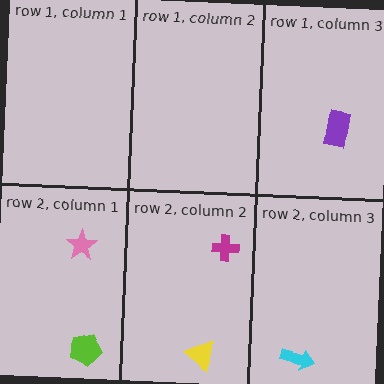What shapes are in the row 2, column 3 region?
The cyan arrow.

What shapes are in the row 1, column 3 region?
The purple rectangle.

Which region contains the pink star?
The row 2, column 1 region.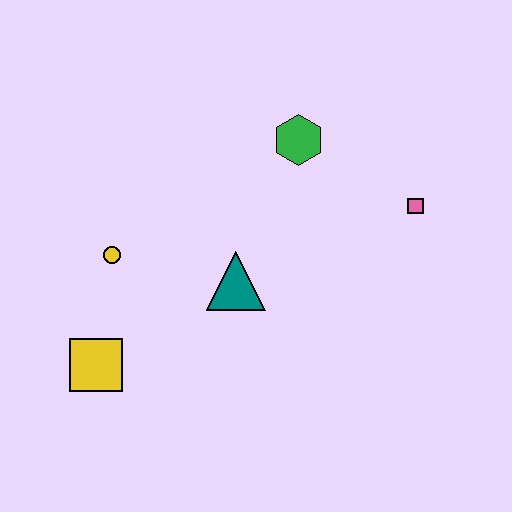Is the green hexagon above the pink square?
Yes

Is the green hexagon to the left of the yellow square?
No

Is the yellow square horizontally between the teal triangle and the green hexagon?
No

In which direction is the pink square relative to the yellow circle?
The pink square is to the right of the yellow circle.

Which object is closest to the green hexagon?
The pink square is closest to the green hexagon.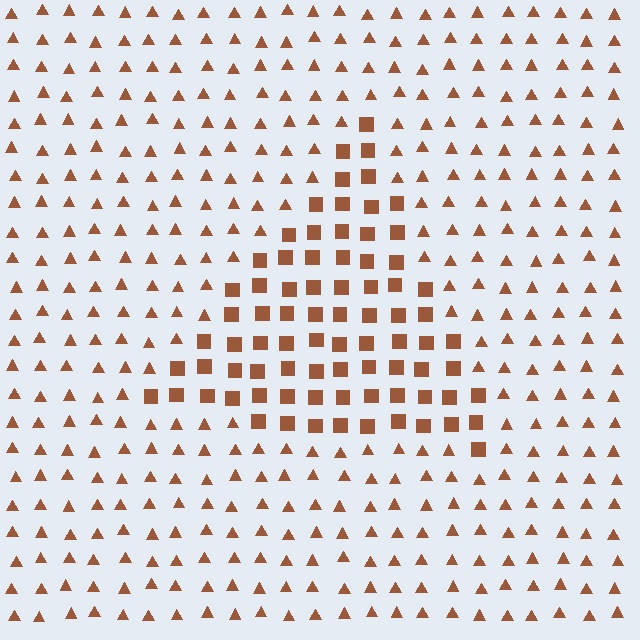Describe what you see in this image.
The image is filled with small brown elements arranged in a uniform grid. A triangle-shaped region contains squares, while the surrounding area contains triangles. The boundary is defined purely by the change in element shape.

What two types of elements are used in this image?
The image uses squares inside the triangle region and triangles outside it.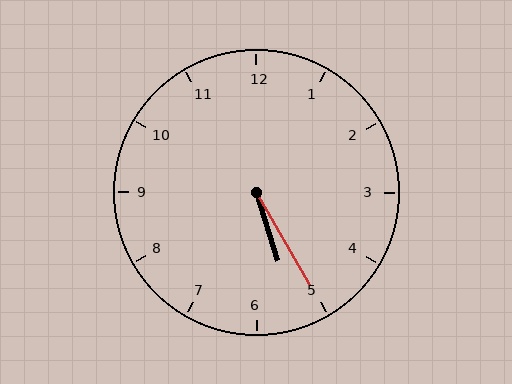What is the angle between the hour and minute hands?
Approximately 12 degrees.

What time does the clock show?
5:25.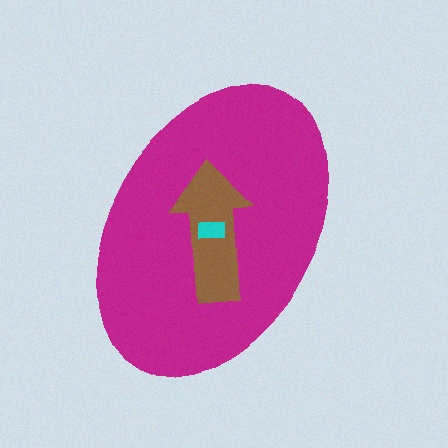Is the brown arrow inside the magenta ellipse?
Yes.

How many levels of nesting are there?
3.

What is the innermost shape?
The cyan rectangle.